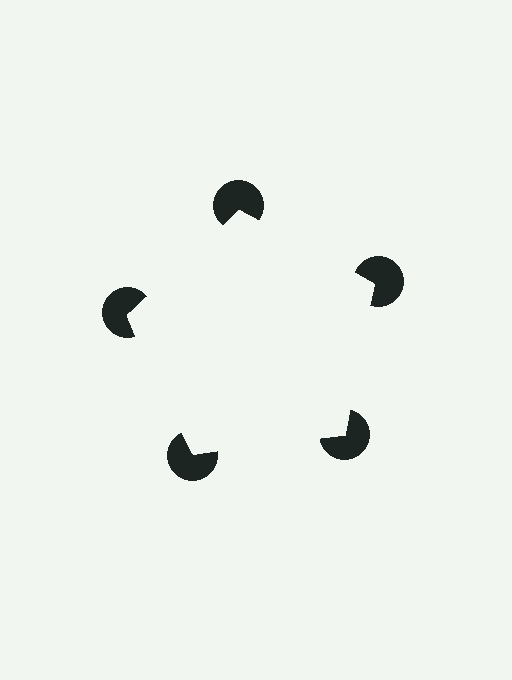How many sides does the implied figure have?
5 sides.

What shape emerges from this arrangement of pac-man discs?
An illusory pentagon — its edges are inferred from the aligned wedge cuts in the pac-man discs, not physically drawn.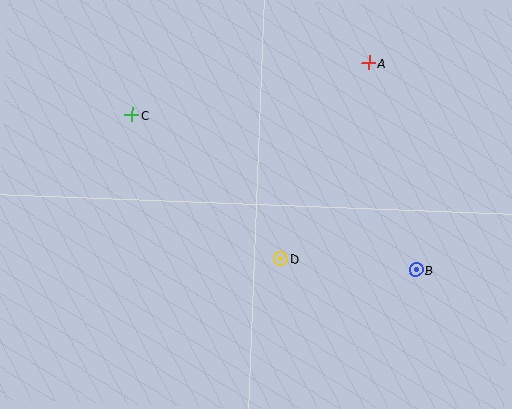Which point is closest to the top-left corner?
Point C is closest to the top-left corner.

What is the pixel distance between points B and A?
The distance between B and A is 212 pixels.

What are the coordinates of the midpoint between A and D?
The midpoint between A and D is at (325, 161).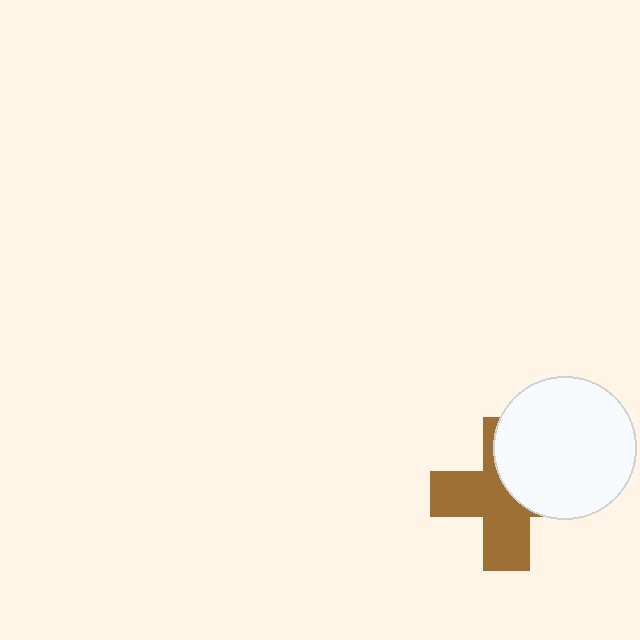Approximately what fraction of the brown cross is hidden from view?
Roughly 42% of the brown cross is hidden behind the white circle.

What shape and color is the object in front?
The object in front is a white circle.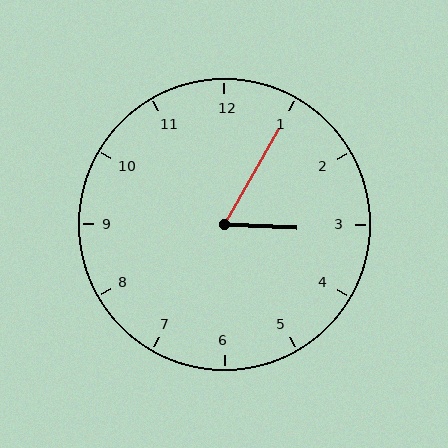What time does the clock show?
3:05.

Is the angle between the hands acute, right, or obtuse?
It is acute.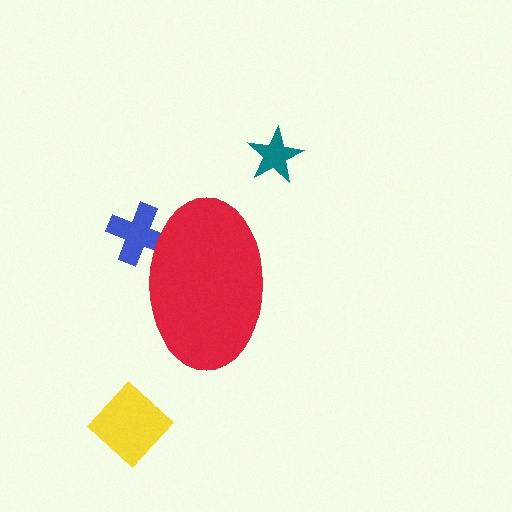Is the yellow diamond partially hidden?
No, the yellow diamond is fully visible.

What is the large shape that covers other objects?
A red ellipse.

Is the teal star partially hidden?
No, the teal star is fully visible.